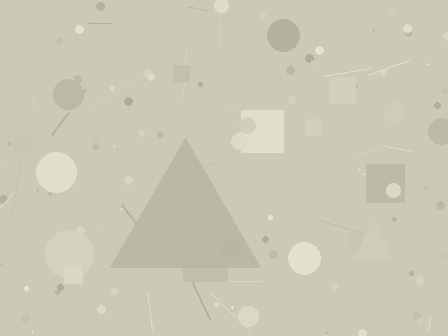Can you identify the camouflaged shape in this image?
The camouflaged shape is a triangle.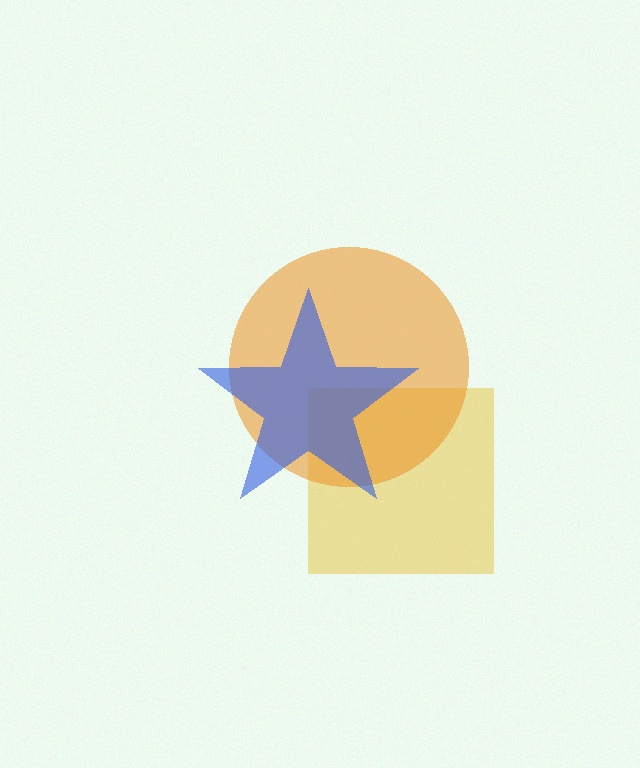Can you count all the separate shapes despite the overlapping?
Yes, there are 3 separate shapes.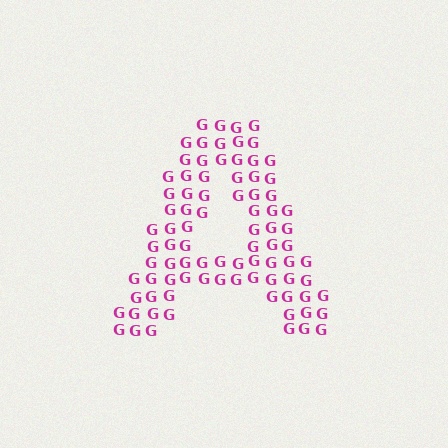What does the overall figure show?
The overall figure shows the letter A.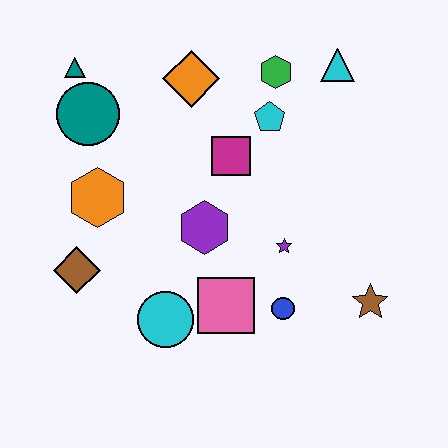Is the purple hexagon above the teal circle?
No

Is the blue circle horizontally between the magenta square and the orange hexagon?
No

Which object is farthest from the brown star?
The teal triangle is farthest from the brown star.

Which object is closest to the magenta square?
The cyan pentagon is closest to the magenta square.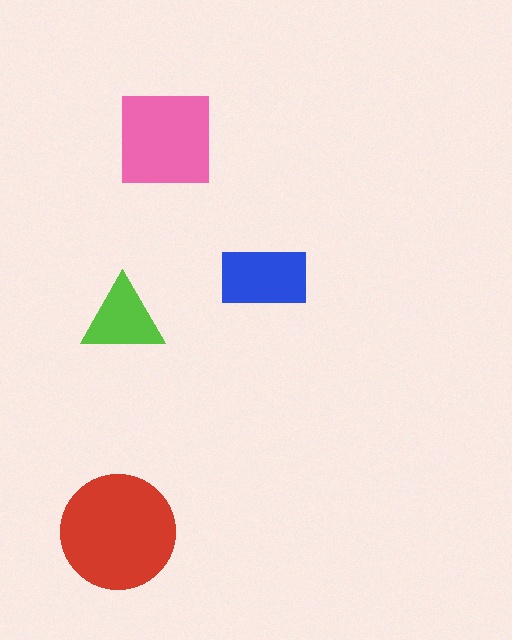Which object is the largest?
The red circle.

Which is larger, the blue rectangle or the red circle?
The red circle.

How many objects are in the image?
There are 4 objects in the image.